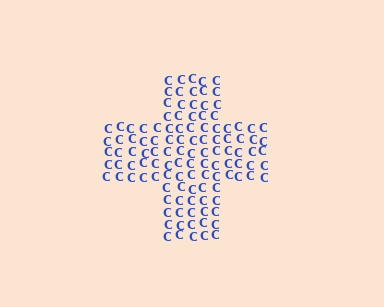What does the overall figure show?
The overall figure shows a cross.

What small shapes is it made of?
It is made of small letter C's.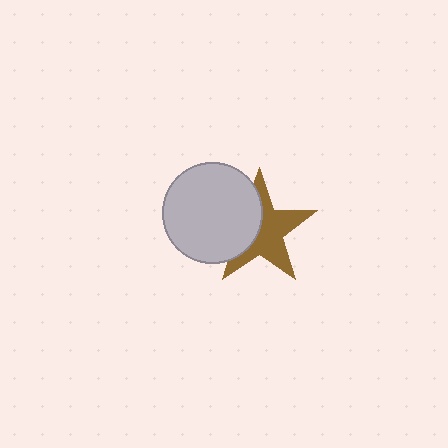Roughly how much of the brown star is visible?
About half of it is visible (roughly 60%).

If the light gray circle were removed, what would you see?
You would see the complete brown star.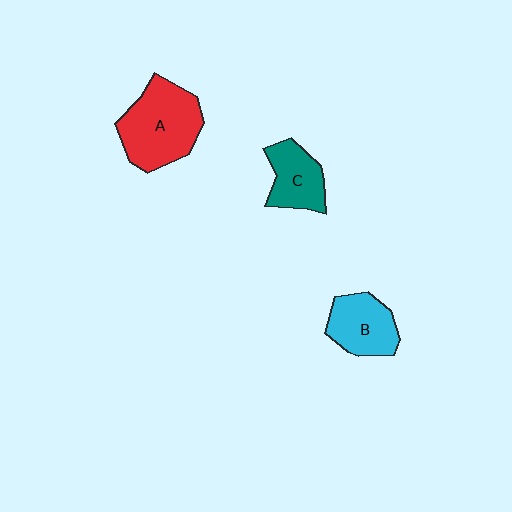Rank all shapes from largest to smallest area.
From largest to smallest: A (red), B (cyan), C (teal).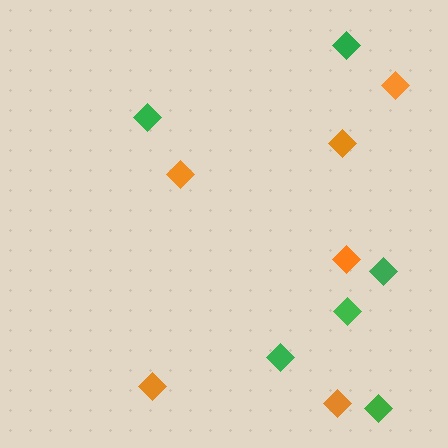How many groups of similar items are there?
There are 2 groups: one group of green diamonds (6) and one group of orange diamonds (6).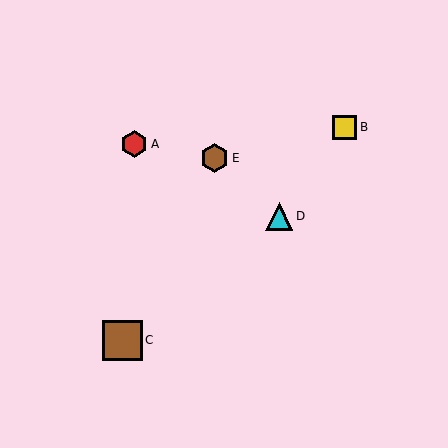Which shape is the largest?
The brown square (labeled C) is the largest.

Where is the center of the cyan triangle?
The center of the cyan triangle is at (279, 216).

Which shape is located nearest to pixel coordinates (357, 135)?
The yellow square (labeled B) at (345, 127) is nearest to that location.